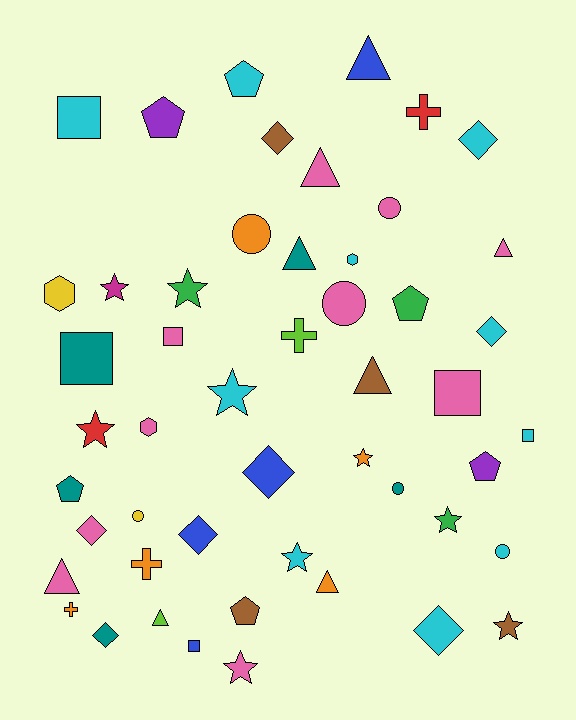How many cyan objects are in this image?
There are 10 cyan objects.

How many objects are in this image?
There are 50 objects.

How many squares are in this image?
There are 6 squares.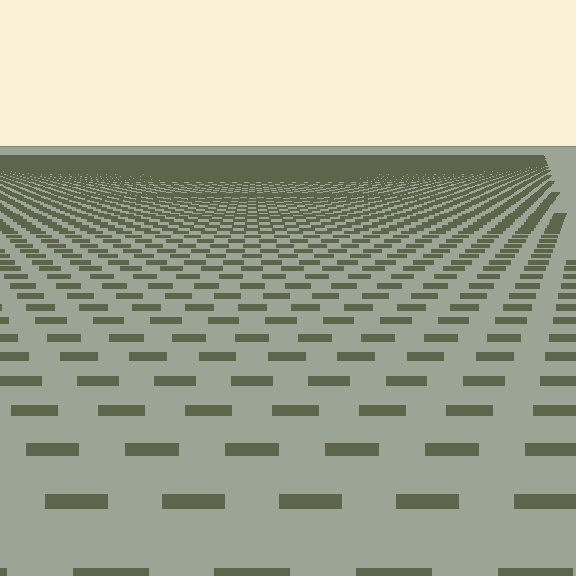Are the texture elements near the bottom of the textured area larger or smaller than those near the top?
Larger. Near the bottom, elements are closer to the viewer and appear at a bigger on-screen size.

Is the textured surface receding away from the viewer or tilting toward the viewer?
The surface is receding away from the viewer. Texture elements get smaller and denser toward the top.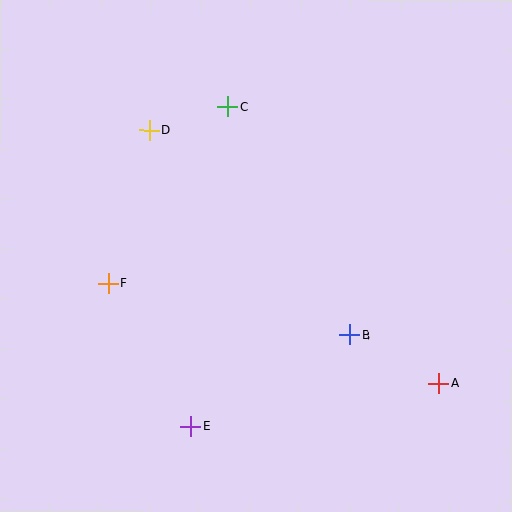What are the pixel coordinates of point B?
Point B is at (349, 335).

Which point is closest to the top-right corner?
Point C is closest to the top-right corner.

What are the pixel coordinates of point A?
Point A is at (439, 383).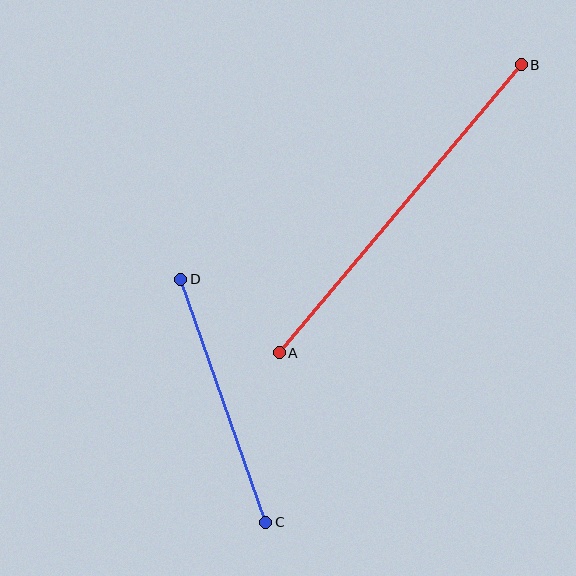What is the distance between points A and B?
The distance is approximately 376 pixels.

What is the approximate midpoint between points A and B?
The midpoint is at approximately (400, 209) pixels.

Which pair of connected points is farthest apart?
Points A and B are farthest apart.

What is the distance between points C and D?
The distance is approximately 258 pixels.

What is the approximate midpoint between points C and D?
The midpoint is at approximately (223, 401) pixels.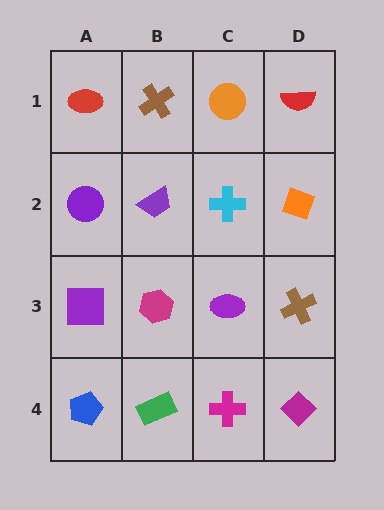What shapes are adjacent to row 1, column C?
A cyan cross (row 2, column C), a brown cross (row 1, column B), a red semicircle (row 1, column D).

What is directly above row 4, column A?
A purple square.